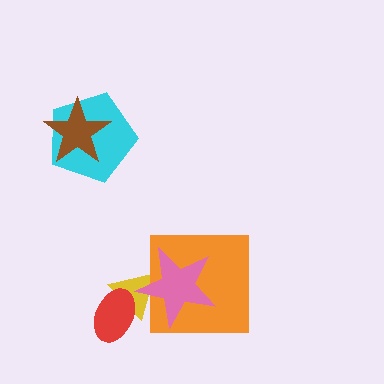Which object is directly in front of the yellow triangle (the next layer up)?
The red ellipse is directly in front of the yellow triangle.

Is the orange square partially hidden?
Yes, it is partially covered by another shape.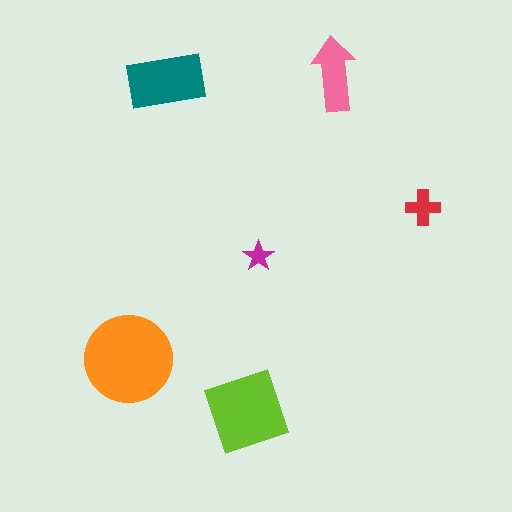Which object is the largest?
The orange circle.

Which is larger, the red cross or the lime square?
The lime square.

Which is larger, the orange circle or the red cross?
The orange circle.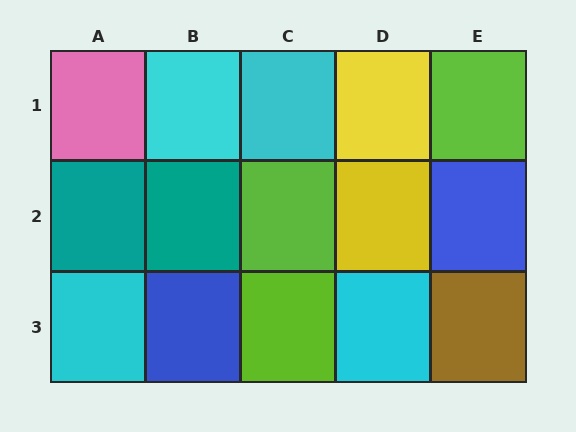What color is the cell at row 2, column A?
Teal.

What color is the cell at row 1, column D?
Yellow.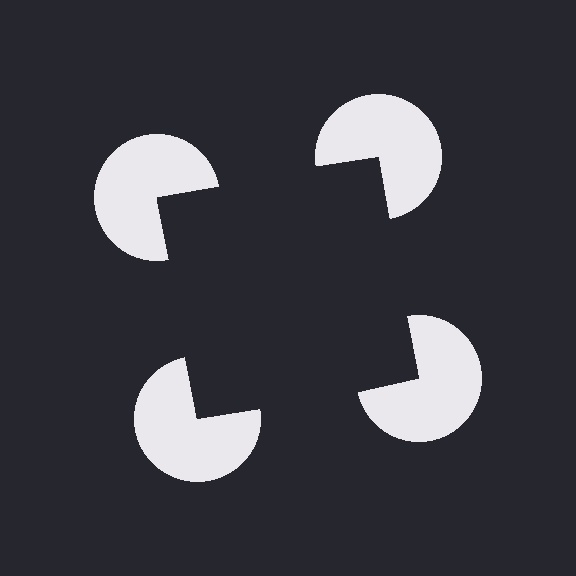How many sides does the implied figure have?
4 sides.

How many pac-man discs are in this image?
There are 4 — one at each vertex of the illusory square.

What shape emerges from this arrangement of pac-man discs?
An illusory square — its edges are inferred from the aligned wedge cuts in the pac-man discs, not physically drawn.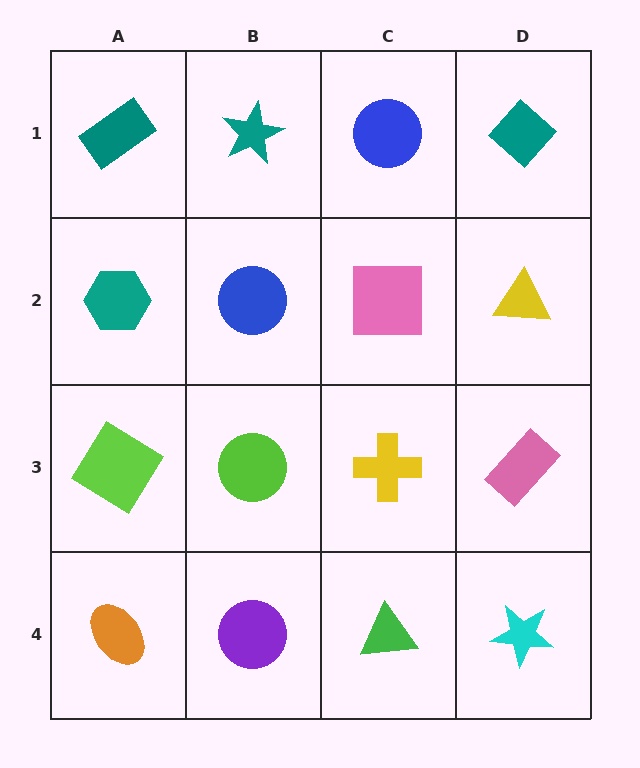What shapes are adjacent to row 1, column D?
A yellow triangle (row 2, column D), a blue circle (row 1, column C).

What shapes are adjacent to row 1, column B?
A blue circle (row 2, column B), a teal rectangle (row 1, column A), a blue circle (row 1, column C).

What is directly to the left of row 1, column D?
A blue circle.